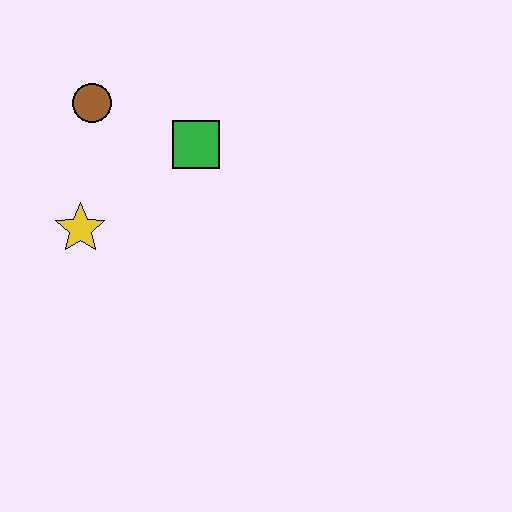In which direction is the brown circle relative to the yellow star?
The brown circle is above the yellow star.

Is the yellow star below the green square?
Yes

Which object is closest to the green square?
The brown circle is closest to the green square.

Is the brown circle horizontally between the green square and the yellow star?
Yes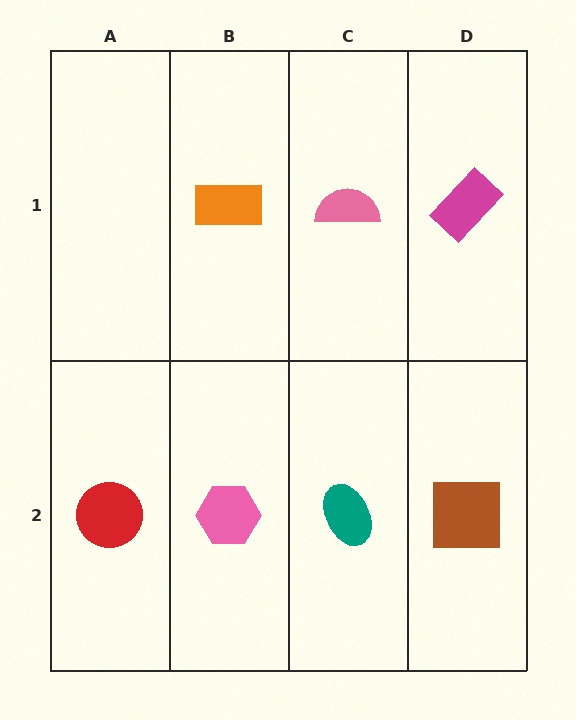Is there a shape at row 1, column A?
No, that cell is empty.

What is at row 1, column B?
An orange rectangle.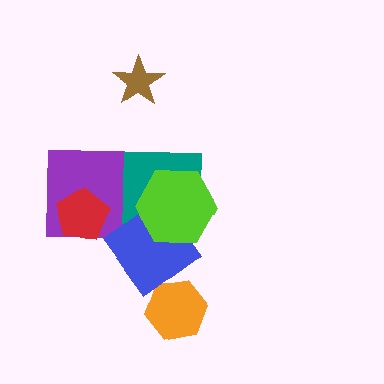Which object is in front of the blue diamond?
The lime hexagon is in front of the blue diamond.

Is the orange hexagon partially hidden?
Yes, it is partially covered by another shape.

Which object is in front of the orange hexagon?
The blue diamond is in front of the orange hexagon.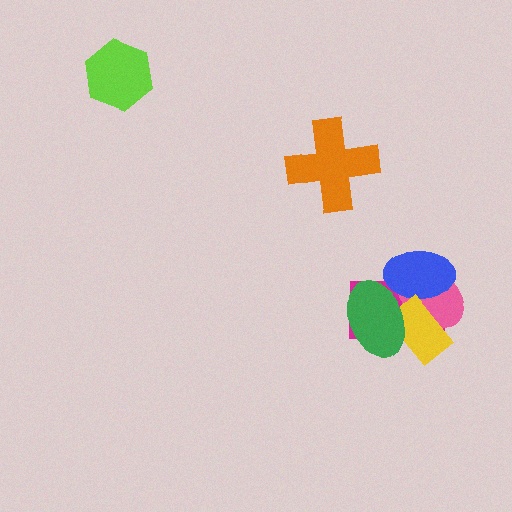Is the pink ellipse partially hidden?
Yes, it is partially covered by another shape.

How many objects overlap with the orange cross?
0 objects overlap with the orange cross.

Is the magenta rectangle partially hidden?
Yes, it is partially covered by another shape.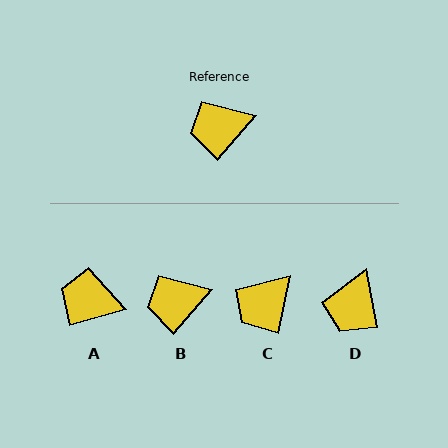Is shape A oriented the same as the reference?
No, it is off by about 33 degrees.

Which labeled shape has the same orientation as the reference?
B.